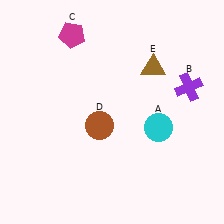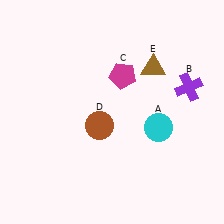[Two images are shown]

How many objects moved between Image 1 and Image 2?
1 object moved between the two images.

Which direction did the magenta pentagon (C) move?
The magenta pentagon (C) moved right.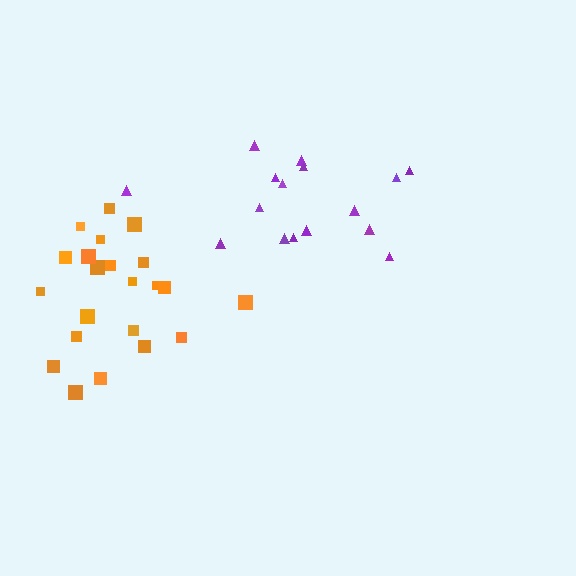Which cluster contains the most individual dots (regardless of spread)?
Orange (22).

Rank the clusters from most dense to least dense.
orange, purple.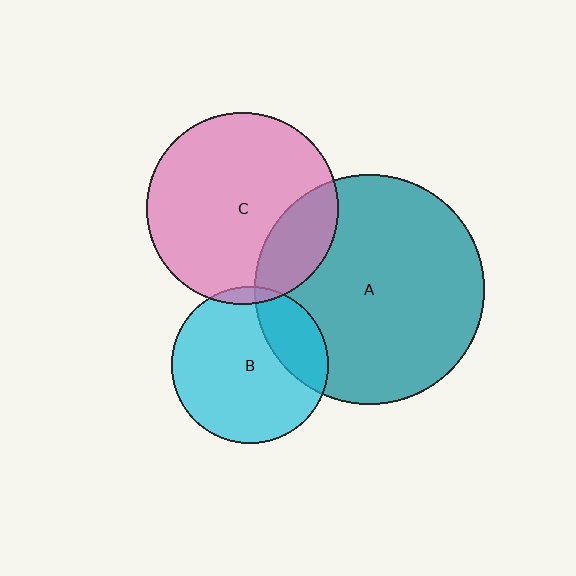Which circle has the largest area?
Circle A (teal).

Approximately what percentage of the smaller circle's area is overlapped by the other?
Approximately 25%.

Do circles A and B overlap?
Yes.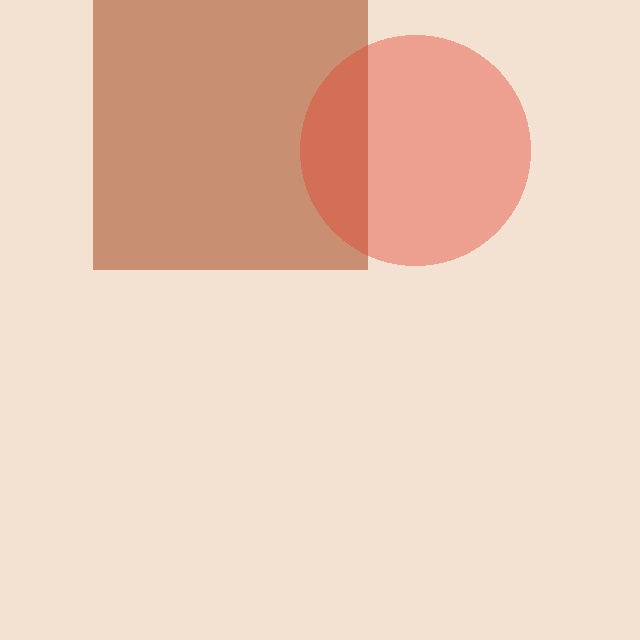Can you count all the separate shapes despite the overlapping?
Yes, there are 2 separate shapes.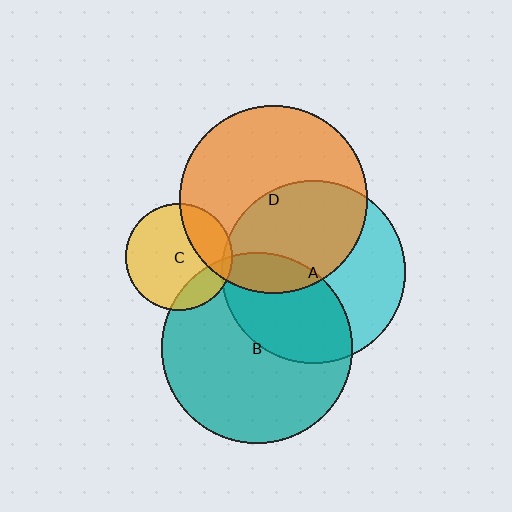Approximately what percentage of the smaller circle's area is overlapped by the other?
Approximately 45%.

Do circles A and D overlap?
Yes.